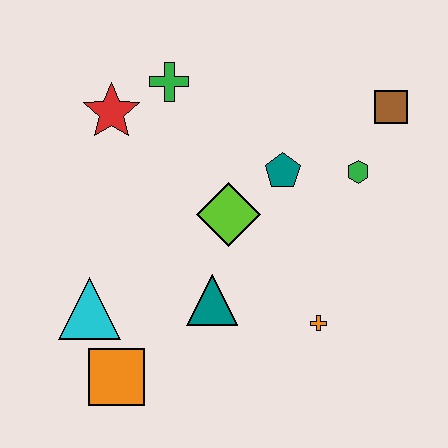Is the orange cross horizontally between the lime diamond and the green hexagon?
Yes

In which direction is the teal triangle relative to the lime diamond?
The teal triangle is below the lime diamond.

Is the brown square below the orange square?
No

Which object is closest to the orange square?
The cyan triangle is closest to the orange square.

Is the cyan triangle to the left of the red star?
Yes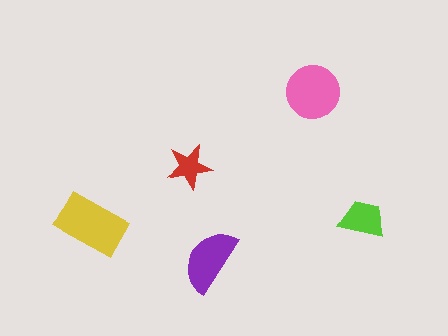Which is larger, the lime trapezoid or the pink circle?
The pink circle.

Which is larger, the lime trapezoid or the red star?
The lime trapezoid.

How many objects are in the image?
There are 5 objects in the image.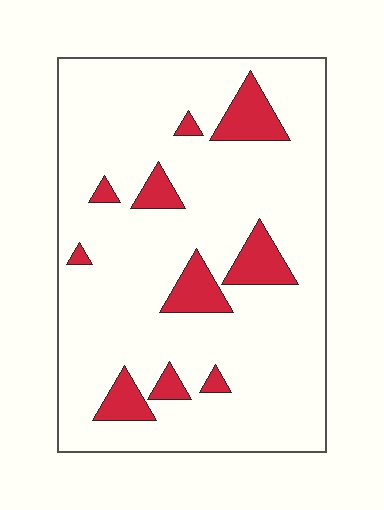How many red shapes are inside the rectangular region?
10.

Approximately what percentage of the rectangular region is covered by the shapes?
Approximately 15%.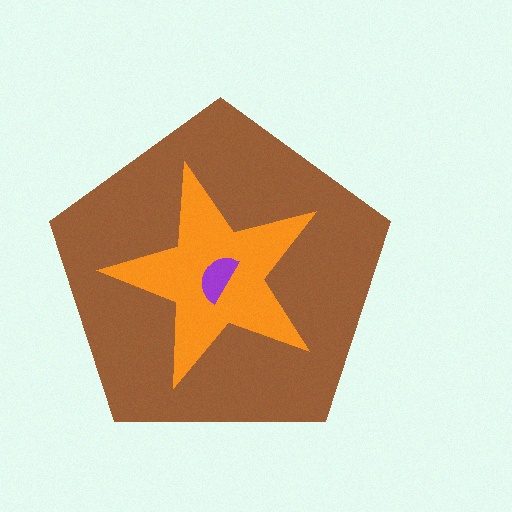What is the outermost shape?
The brown pentagon.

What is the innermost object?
The purple semicircle.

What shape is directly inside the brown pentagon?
The orange star.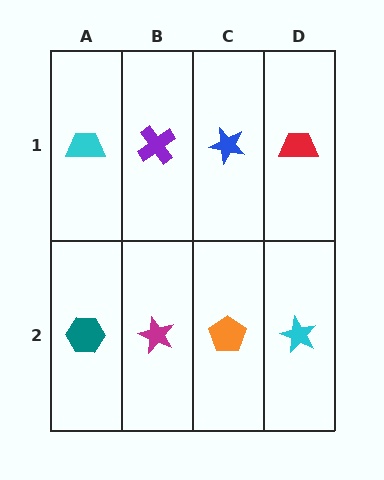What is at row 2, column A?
A teal hexagon.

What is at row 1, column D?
A red trapezoid.